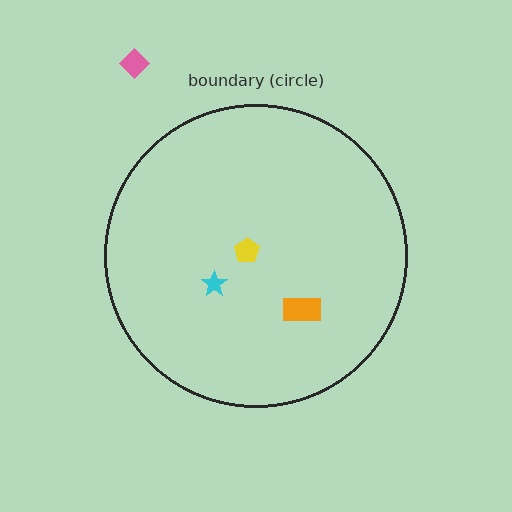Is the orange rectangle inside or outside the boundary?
Inside.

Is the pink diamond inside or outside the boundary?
Outside.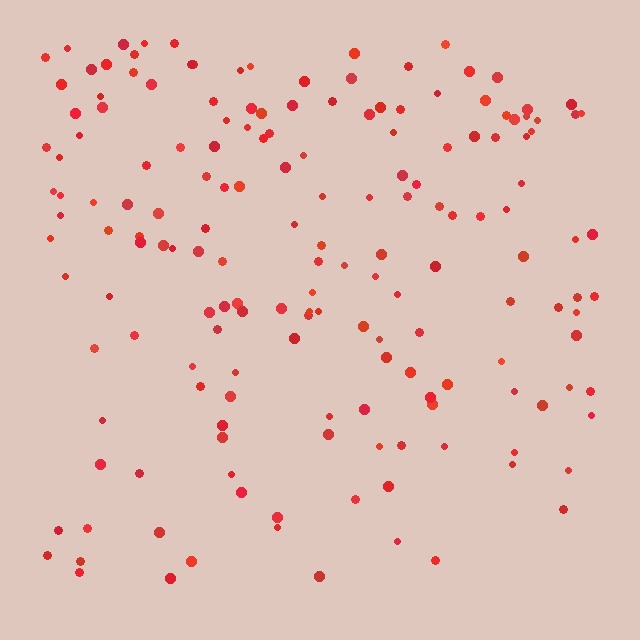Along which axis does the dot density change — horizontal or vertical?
Vertical.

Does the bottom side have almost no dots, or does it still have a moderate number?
Still a moderate number, just noticeably fewer than the top.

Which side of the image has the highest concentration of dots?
The top.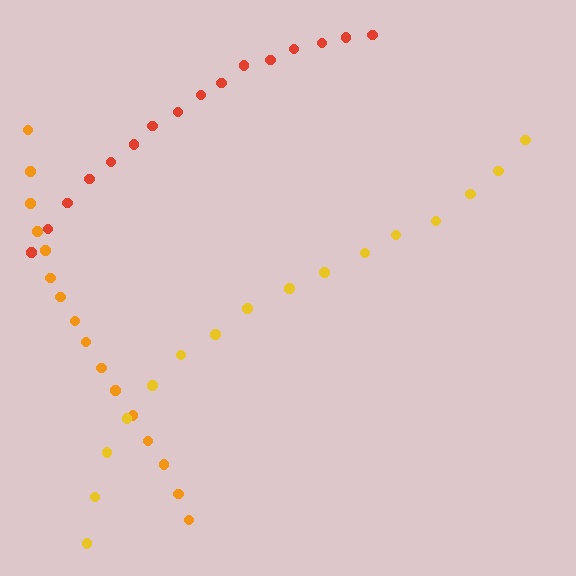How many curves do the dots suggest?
There are 3 distinct paths.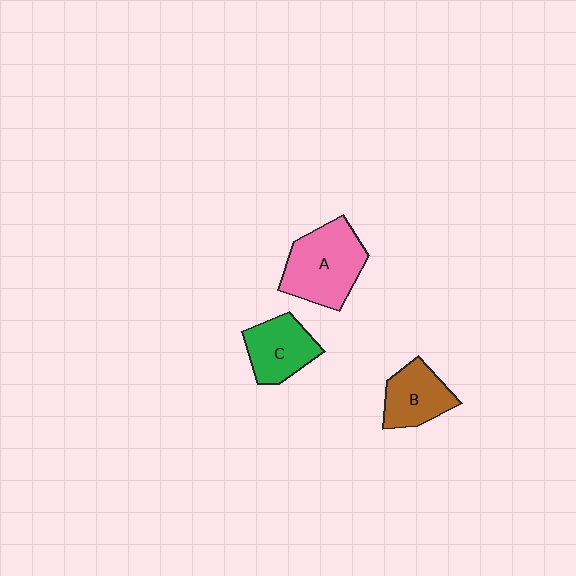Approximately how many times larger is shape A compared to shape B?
Approximately 1.5 times.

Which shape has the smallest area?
Shape B (brown).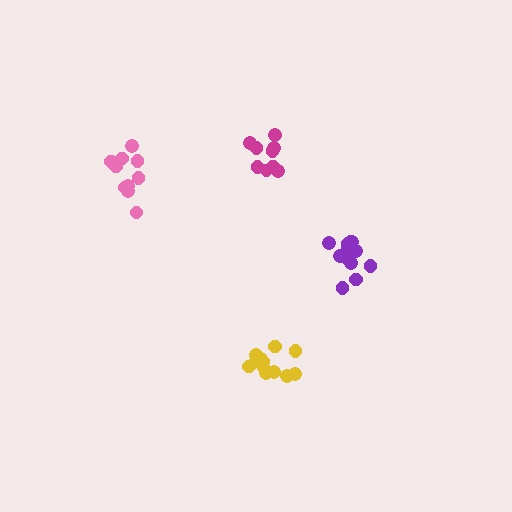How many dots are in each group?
Group 1: 9 dots, Group 2: 12 dots, Group 3: 11 dots, Group 4: 13 dots (45 total).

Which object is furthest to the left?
The pink cluster is leftmost.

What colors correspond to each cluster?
The clusters are colored: magenta, yellow, pink, purple.